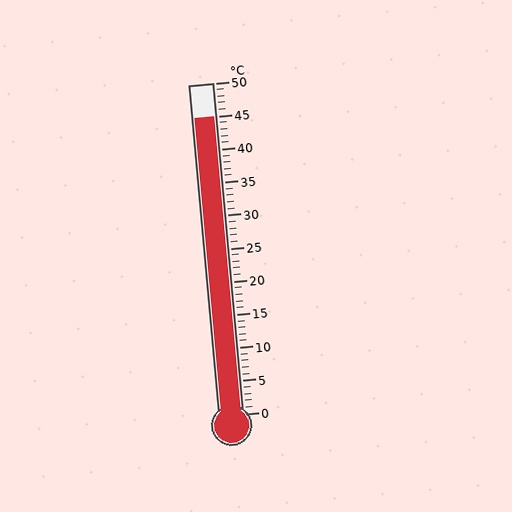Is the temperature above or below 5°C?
The temperature is above 5°C.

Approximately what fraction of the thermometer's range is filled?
The thermometer is filled to approximately 90% of its range.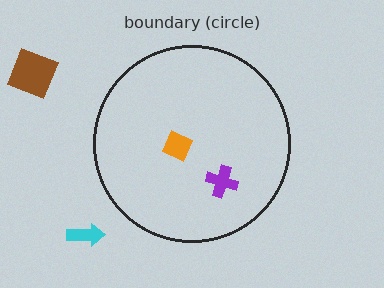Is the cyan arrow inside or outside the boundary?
Outside.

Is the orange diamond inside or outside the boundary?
Inside.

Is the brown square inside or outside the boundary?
Outside.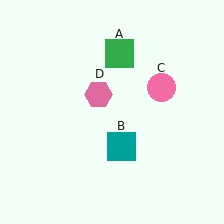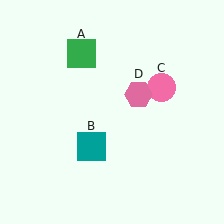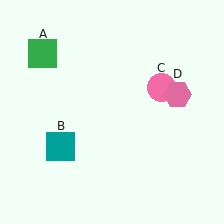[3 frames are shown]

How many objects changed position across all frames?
3 objects changed position: green square (object A), teal square (object B), pink hexagon (object D).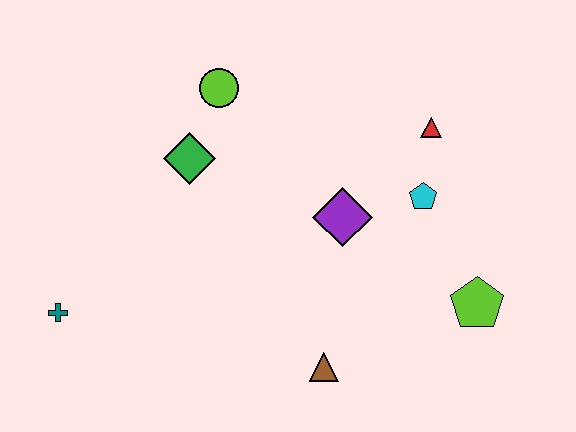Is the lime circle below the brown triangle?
No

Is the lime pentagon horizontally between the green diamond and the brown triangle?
No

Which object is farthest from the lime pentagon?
The teal cross is farthest from the lime pentagon.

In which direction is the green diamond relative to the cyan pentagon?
The green diamond is to the left of the cyan pentagon.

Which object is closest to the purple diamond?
The cyan pentagon is closest to the purple diamond.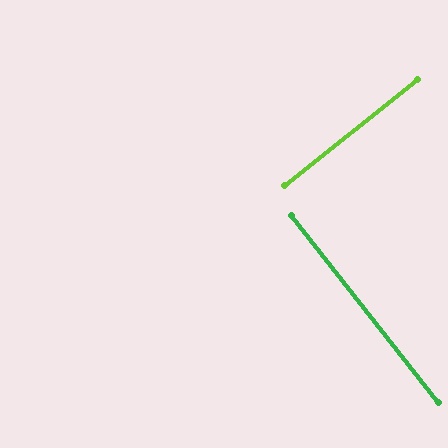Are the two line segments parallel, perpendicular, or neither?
Perpendicular — they meet at approximately 90°.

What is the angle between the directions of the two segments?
Approximately 90 degrees.